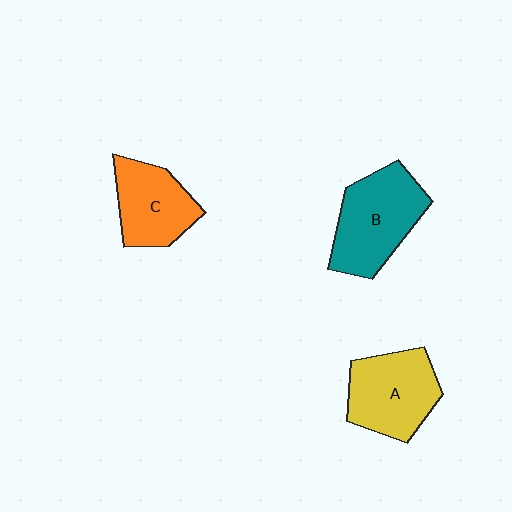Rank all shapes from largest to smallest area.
From largest to smallest: B (teal), A (yellow), C (orange).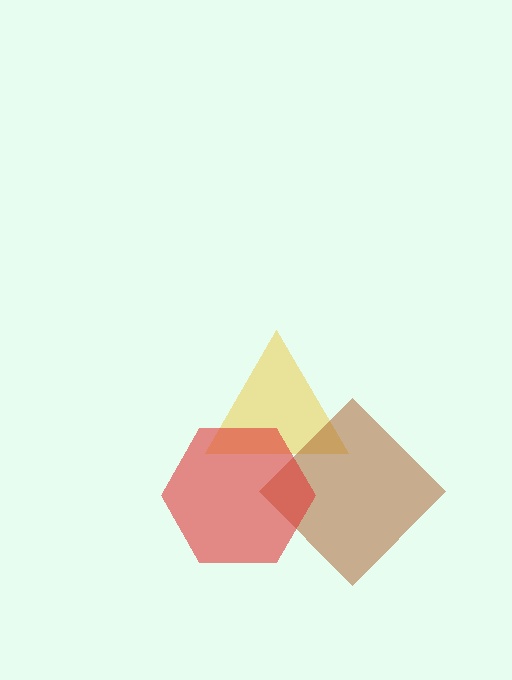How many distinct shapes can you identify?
There are 3 distinct shapes: a yellow triangle, a brown diamond, a red hexagon.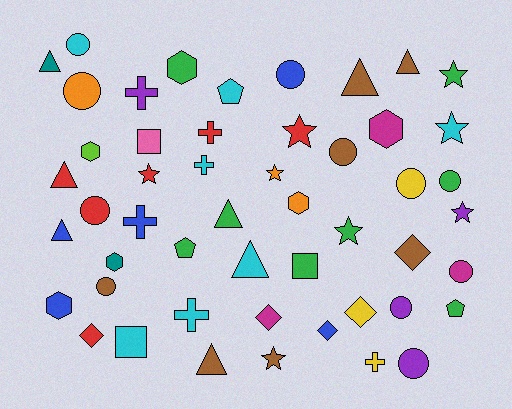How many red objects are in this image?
There are 6 red objects.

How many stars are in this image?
There are 8 stars.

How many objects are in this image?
There are 50 objects.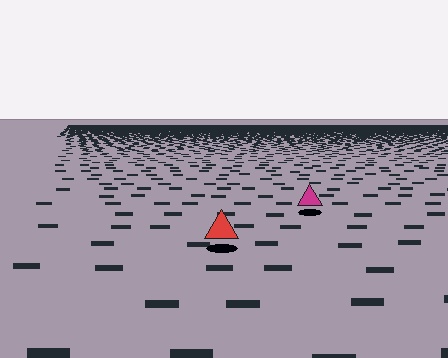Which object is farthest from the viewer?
The magenta triangle is farthest from the viewer. It appears smaller and the ground texture around it is denser.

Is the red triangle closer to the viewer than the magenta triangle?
Yes. The red triangle is closer — you can tell from the texture gradient: the ground texture is coarser near it.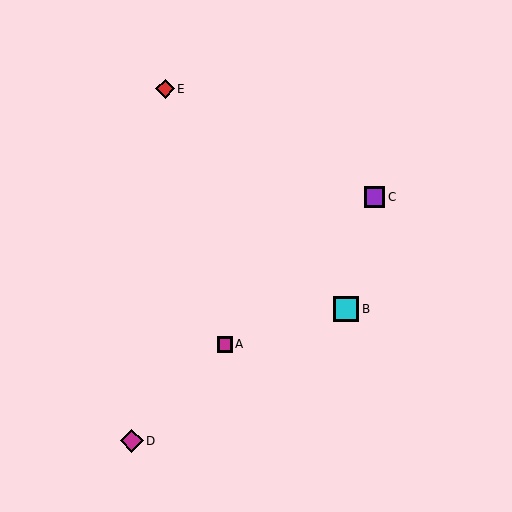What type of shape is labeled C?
Shape C is a purple square.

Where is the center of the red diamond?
The center of the red diamond is at (165, 89).